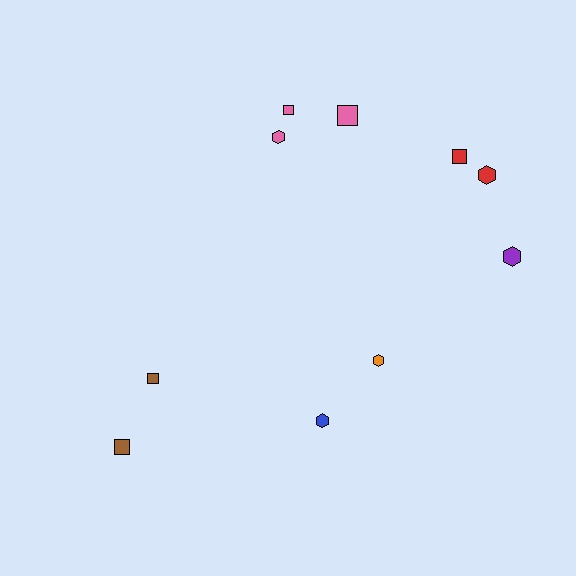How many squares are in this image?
There are 5 squares.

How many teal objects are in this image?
There are no teal objects.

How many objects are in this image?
There are 10 objects.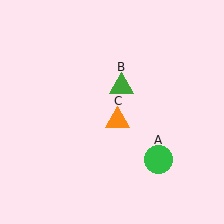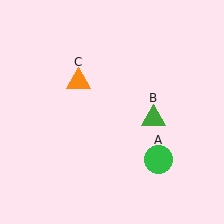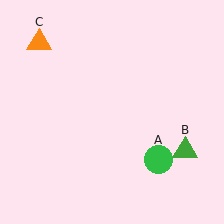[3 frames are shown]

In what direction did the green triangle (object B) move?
The green triangle (object B) moved down and to the right.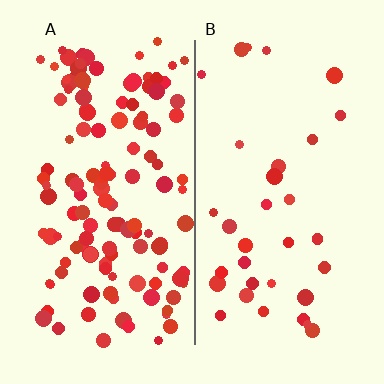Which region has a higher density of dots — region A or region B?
A (the left).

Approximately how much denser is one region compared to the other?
Approximately 3.7× — region A over region B.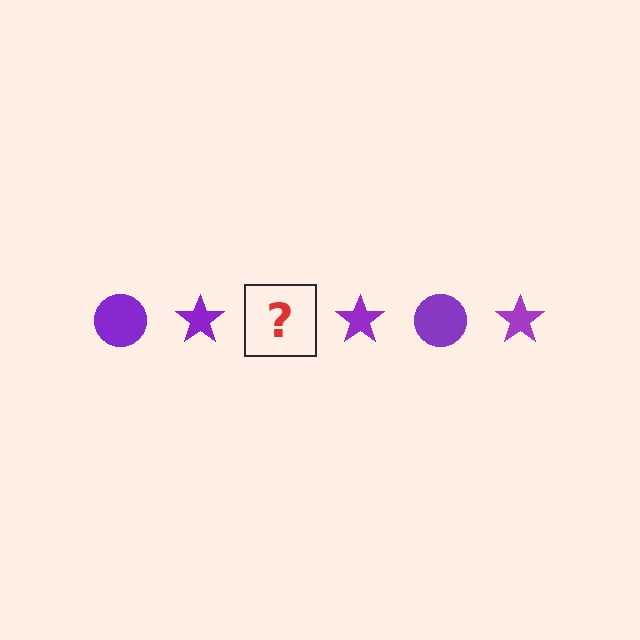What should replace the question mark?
The question mark should be replaced with a purple circle.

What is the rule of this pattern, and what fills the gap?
The rule is that the pattern cycles through circle, star shapes in purple. The gap should be filled with a purple circle.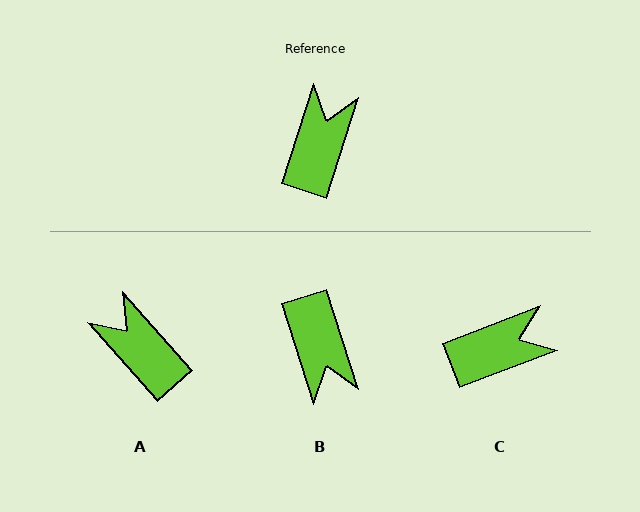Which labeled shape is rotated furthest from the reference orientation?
B, about 145 degrees away.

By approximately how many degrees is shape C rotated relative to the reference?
Approximately 52 degrees clockwise.